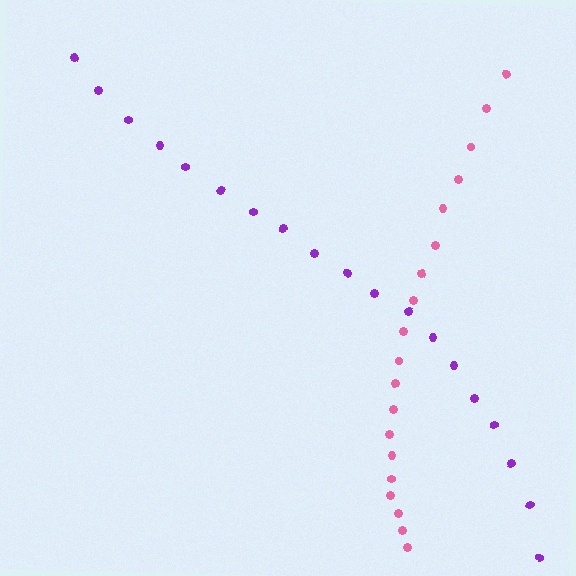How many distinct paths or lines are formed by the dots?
There are 2 distinct paths.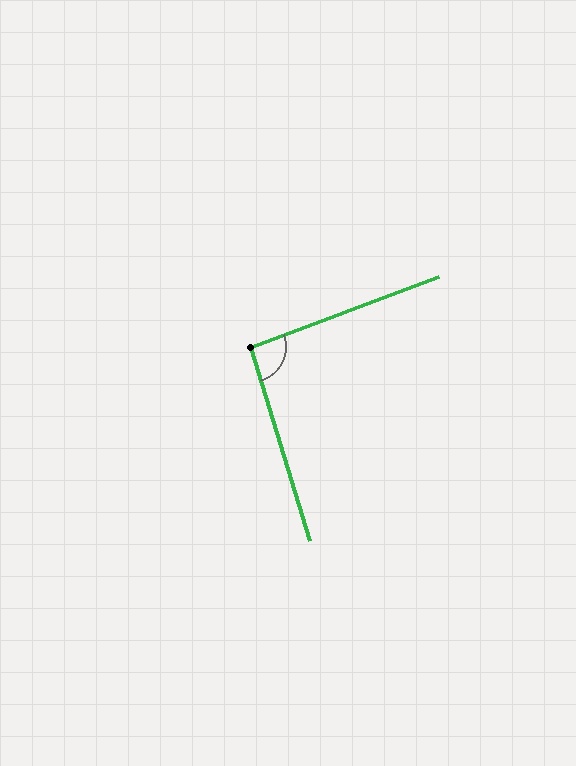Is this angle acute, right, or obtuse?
It is approximately a right angle.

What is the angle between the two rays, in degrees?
Approximately 94 degrees.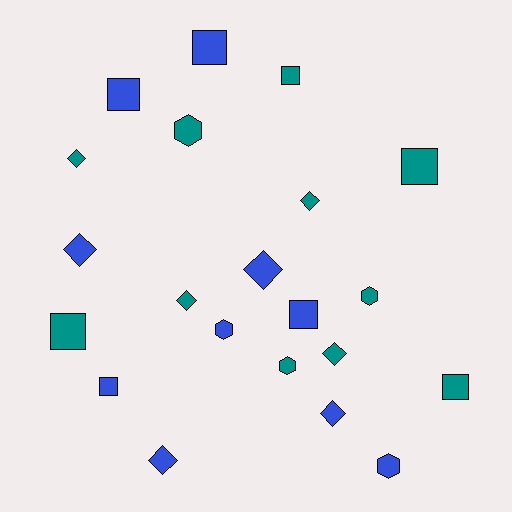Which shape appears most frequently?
Square, with 8 objects.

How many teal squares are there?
There are 4 teal squares.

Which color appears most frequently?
Teal, with 11 objects.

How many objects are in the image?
There are 21 objects.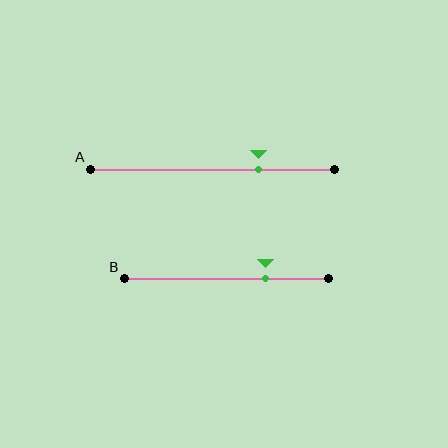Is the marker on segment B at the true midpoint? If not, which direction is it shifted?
No, the marker on segment B is shifted to the right by about 19% of the segment length.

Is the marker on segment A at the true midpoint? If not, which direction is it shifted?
No, the marker on segment A is shifted to the right by about 19% of the segment length.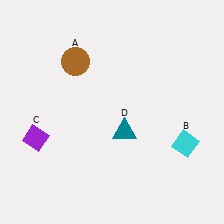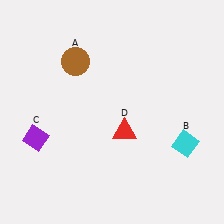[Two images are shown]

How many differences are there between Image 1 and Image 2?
There is 1 difference between the two images.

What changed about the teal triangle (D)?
In Image 1, D is teal. In Image 2, it changed to red.